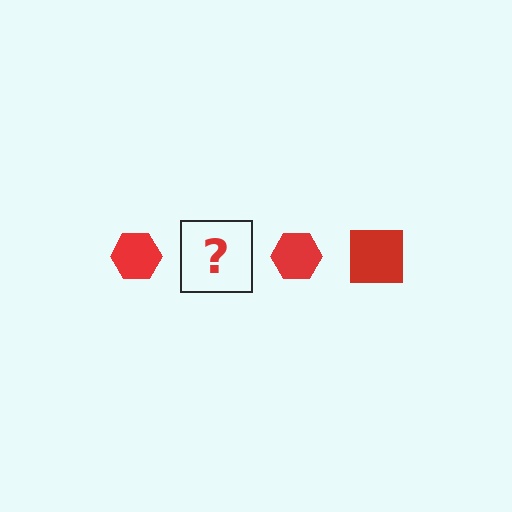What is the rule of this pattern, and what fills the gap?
The rule is that the pattern cycles through hexagon, square shapes in red. The gap should be filled with a red square.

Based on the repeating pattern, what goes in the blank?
The blank should be a red square.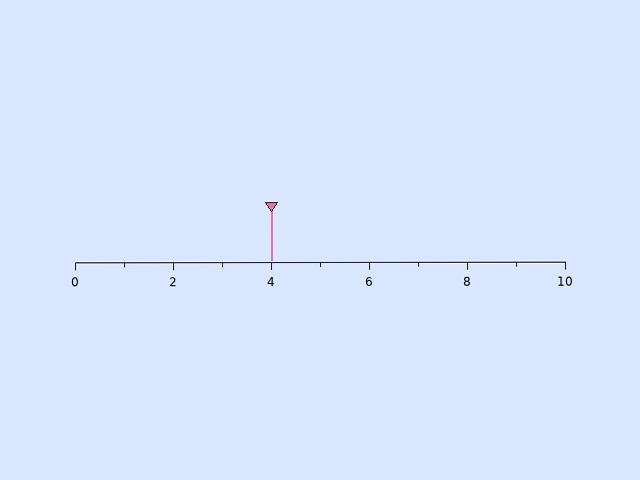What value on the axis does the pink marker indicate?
The marker indicates approximately 4.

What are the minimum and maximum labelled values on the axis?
The axis runs from 0 to 10.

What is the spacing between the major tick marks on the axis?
The major ticks are spaced 2 apart.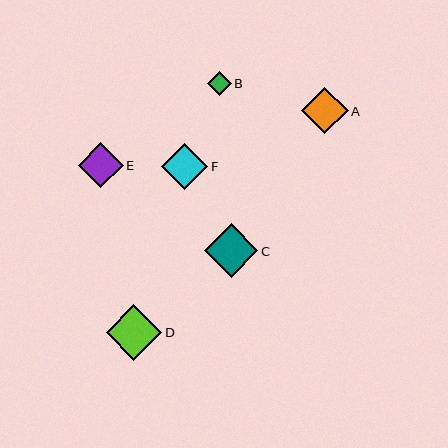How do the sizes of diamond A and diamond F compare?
Diamond A and diamond F are approximately the same size.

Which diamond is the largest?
Diamond D is the largest with a size of approximately 56 pixels.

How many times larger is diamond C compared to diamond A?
Diamond C is approximately 1.1 times the size of diamond A.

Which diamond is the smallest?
Diamond B is the smallest with a size of approximately 24 pixels.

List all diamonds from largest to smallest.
From largest to smallest: D, C, A, F, E, B.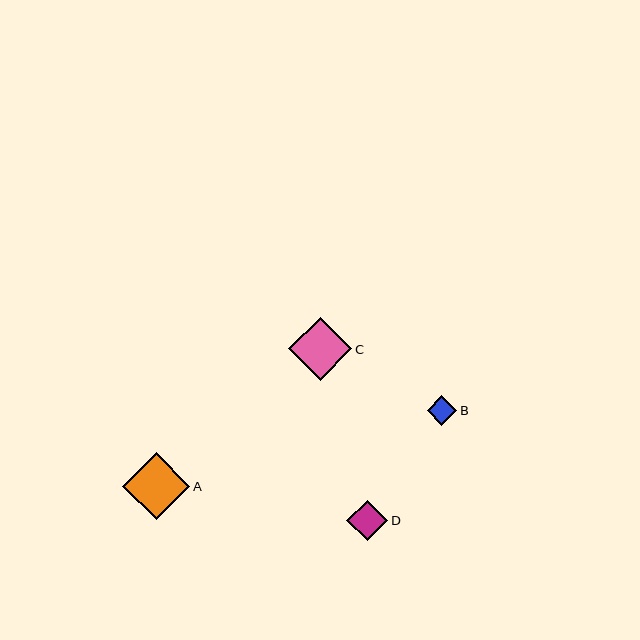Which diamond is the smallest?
Diamond B is the smallest with a size of approximately 29 pixels.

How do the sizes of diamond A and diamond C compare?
Diamond A and diamond C are approximately the same size.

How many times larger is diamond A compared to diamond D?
Diamond A is approximately 1.6 times the size of diamond D.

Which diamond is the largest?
Diamond A is the largest with a size of approximately 67 pixels.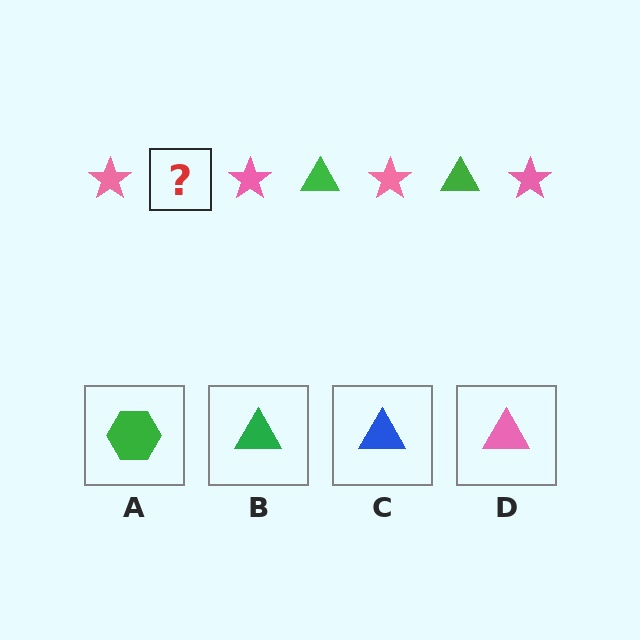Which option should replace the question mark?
Option B.